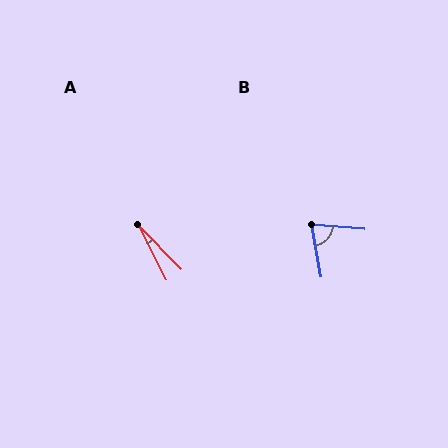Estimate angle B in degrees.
Approximately 75 degrees.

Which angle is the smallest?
A, at approximately 17 degrees.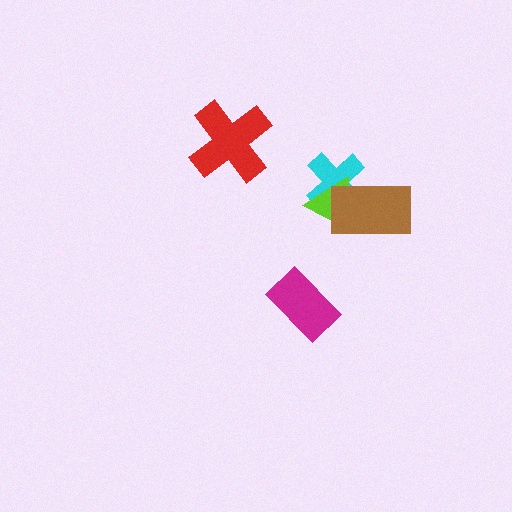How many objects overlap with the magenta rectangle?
0 objects overlap with the magenta rectangle.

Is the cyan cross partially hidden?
Yes, it is partially covered by another shape.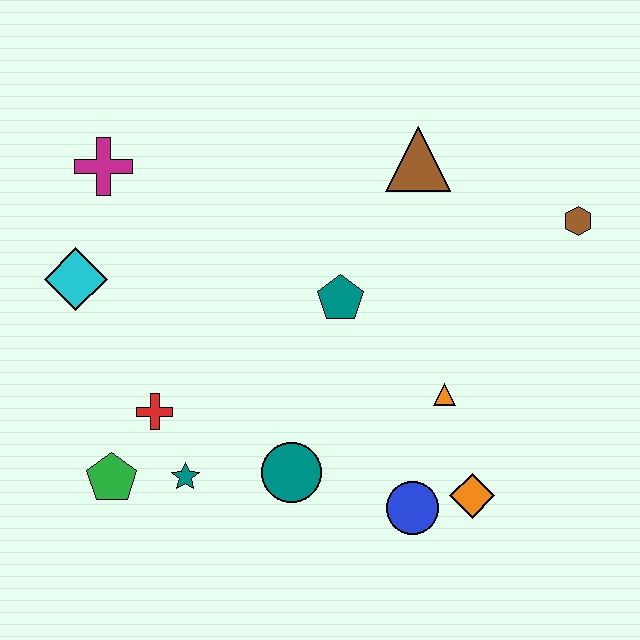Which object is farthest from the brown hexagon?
The green pentagon is farthest from the brown hexagon.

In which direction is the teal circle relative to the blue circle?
The teal circle is to the left of the blue circle.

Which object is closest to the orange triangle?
The orange diamond is closest to the orange triangle.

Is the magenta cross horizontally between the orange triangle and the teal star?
No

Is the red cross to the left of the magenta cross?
No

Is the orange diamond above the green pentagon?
No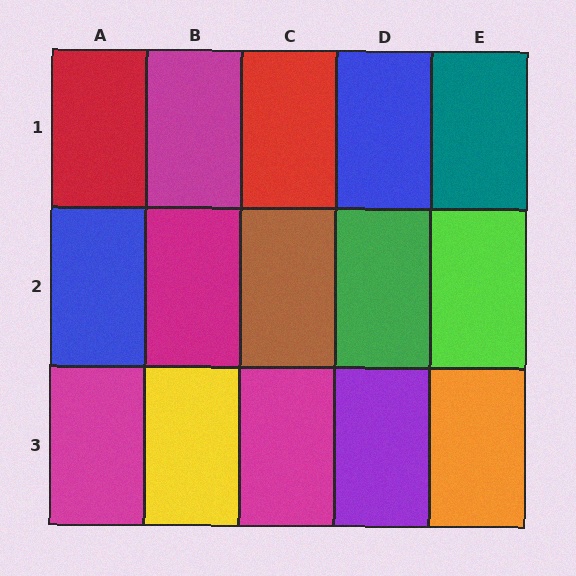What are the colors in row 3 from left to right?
Magenta, yellow, magenta, purple, orange.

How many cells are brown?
1 cell is brown.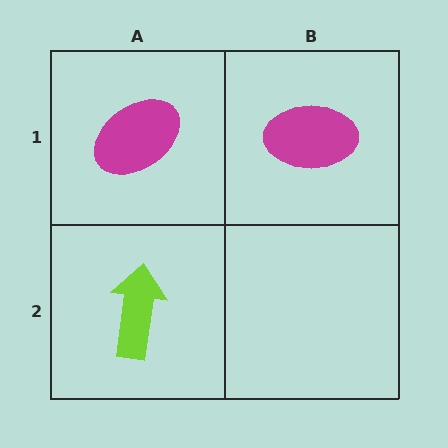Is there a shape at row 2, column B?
No, that cell is empty.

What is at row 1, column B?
A magenta ellipse.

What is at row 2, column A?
A lime arrow.